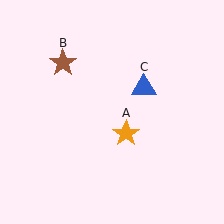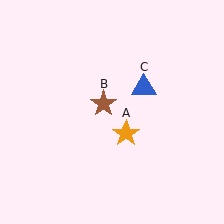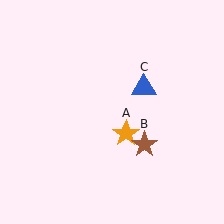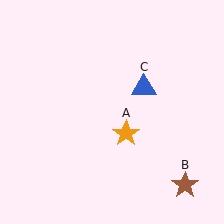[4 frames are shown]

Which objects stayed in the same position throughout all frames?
Orange star (object A) and blue triangle (object C) remained stationary.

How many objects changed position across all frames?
1 object changed position: brown star (object B).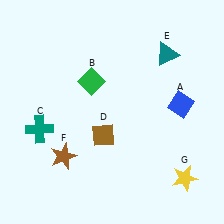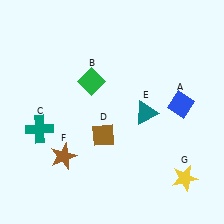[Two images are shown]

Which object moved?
The teal triangle (E) moved down.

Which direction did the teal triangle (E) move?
The teal triangle (E) moved down.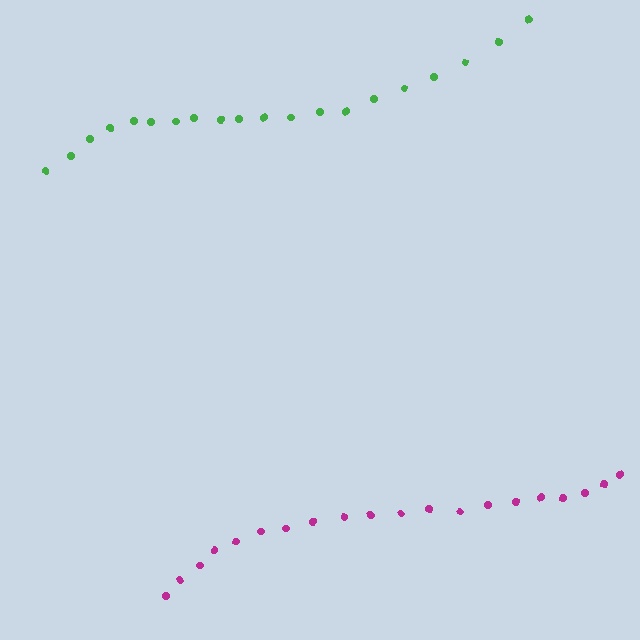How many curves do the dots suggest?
There are 2 distinct paths.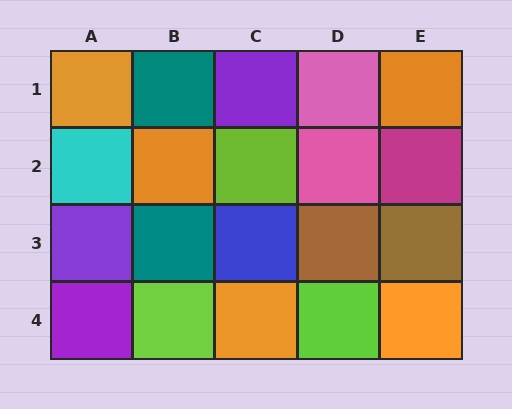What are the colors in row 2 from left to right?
Cyan, orange, lime, pink, magenta.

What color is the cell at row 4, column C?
Orange.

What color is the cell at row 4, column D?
Lime.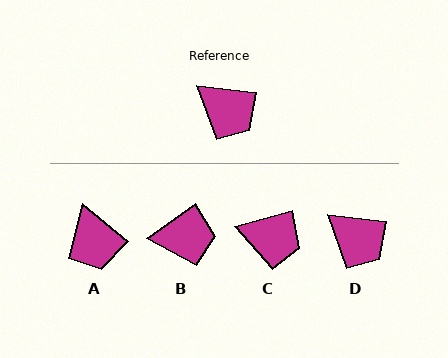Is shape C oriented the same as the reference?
No, it is off by about 22 degrees.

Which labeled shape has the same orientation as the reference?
D.